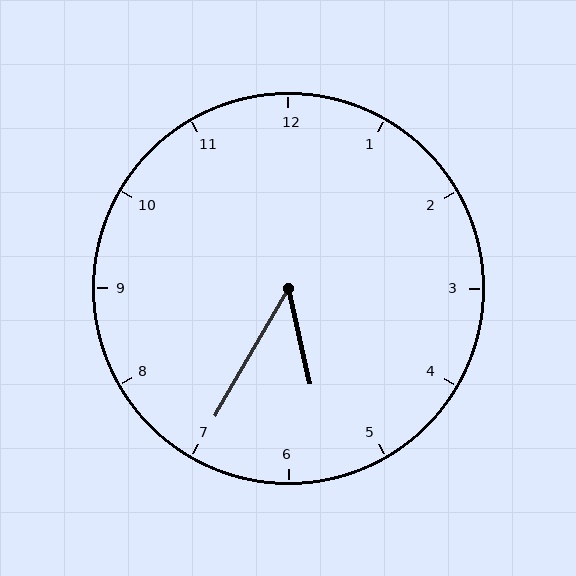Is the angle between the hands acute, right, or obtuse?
It is acute.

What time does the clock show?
5:35.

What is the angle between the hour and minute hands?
Approximately 42 degrees.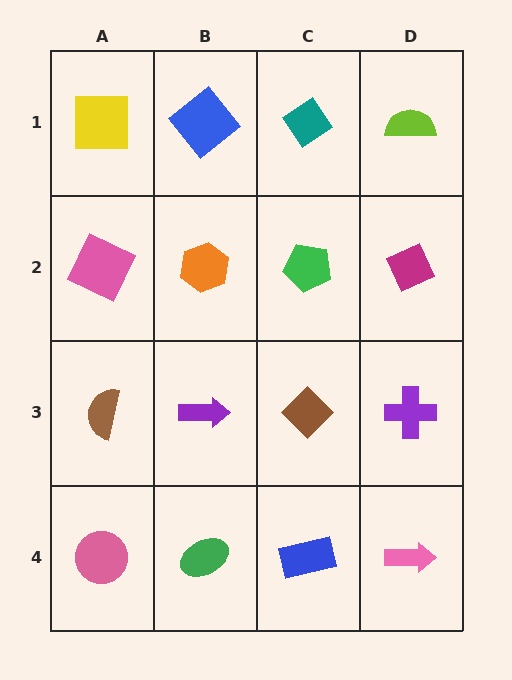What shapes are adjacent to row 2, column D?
A lime semicircle (row 1, column D), a purple cross (row 3, column D), a green pentagon (row 2, column C).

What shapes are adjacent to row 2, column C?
A teal diamond (row 1, column C), a brown diamond (row 3, column C), an orange hexagon (row 2, column B), a magenta diamond (row 2, column D).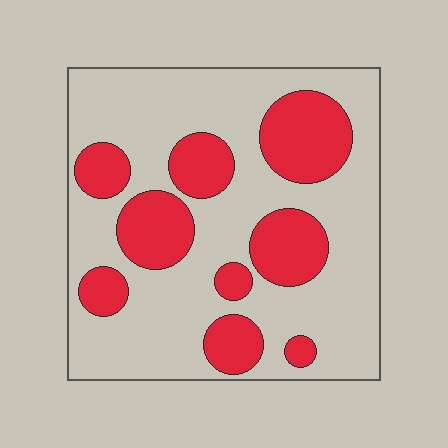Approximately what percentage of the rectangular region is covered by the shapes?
Approximately 30%.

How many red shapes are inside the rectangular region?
9.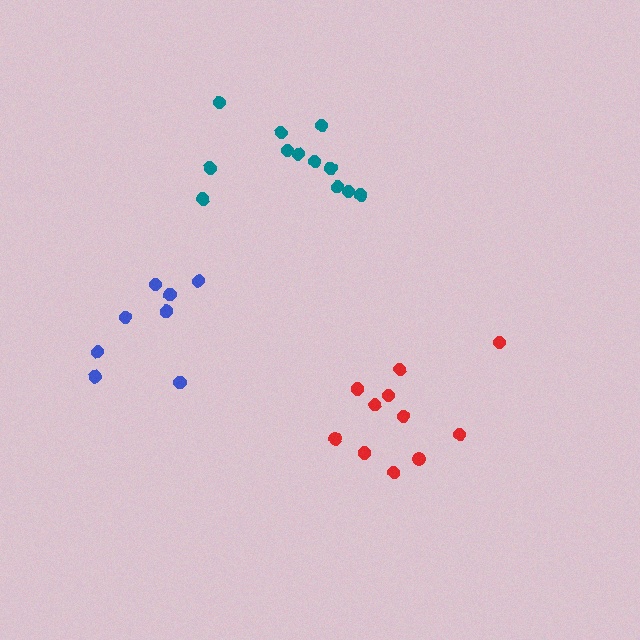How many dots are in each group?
Group 1: 11 dots, Group 2: 8 dots, Group 3: 12 dots (31 total).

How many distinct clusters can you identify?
There are 3 distinct clusters.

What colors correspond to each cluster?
The clusters are colored: red, blue, teal.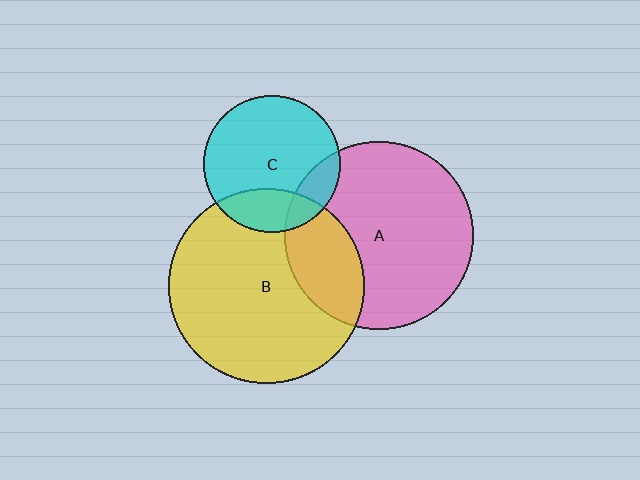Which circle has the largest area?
Circle B (yellow).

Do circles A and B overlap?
Yes.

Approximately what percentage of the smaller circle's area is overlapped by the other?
Approximately 25%.